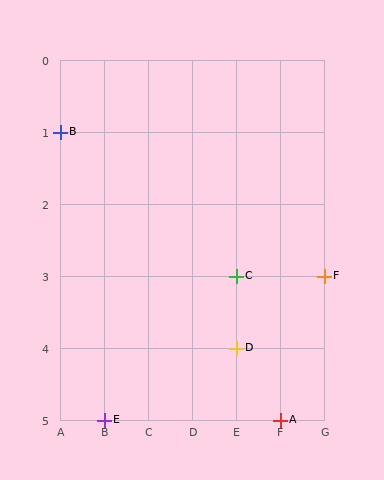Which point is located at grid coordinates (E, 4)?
Point D is at (E, 4).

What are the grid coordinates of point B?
Point B is at grid coordinates (A, 1).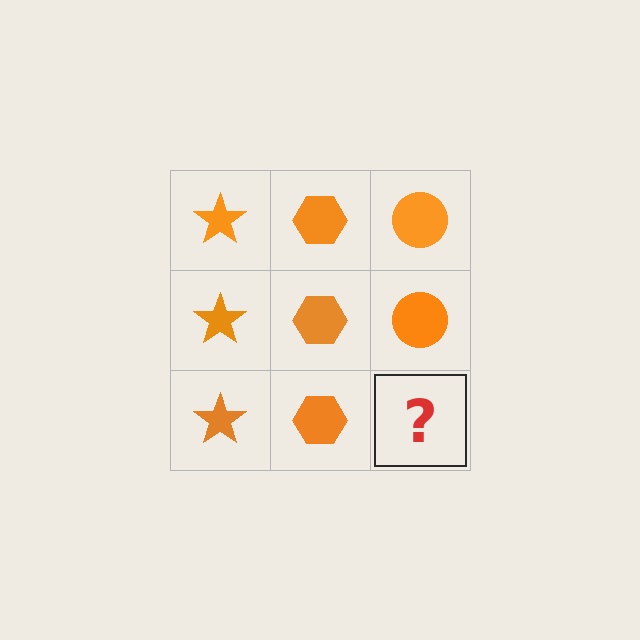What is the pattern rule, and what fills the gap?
The rule is that each column has a consistent shape. The gap should be filled with an orange circle.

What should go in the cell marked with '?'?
The missing cell should contain an orange circle.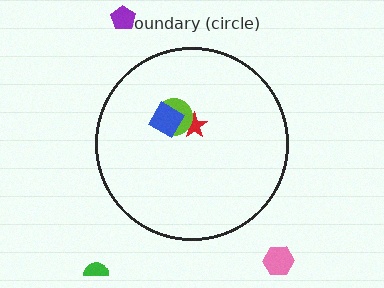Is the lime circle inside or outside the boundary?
Inside.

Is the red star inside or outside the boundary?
Inside.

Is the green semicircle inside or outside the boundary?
Outside.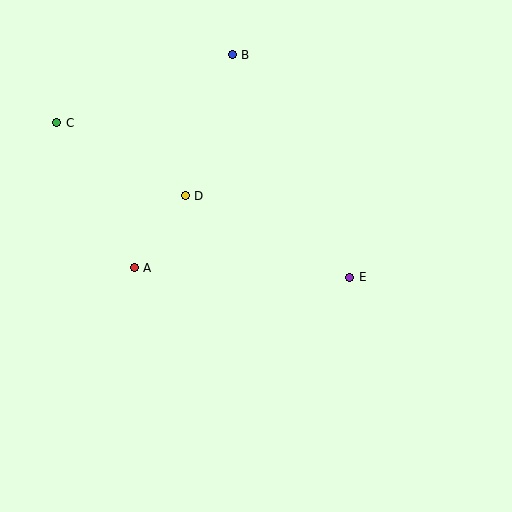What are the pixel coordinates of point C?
Point C is at (57, 123).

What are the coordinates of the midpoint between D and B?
The midpoint between D and B is at (209, 125).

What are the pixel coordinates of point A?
Point A is at (134, 268).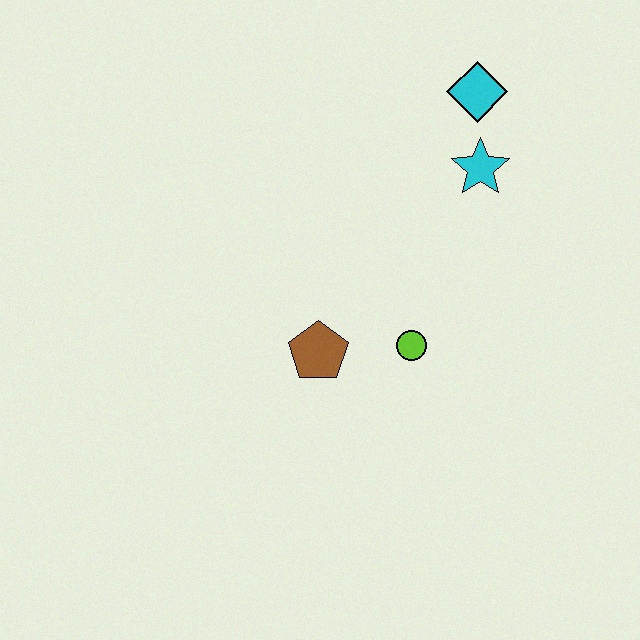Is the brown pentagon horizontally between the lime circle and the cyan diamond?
No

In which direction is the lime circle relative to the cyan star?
The lime circle is below the cyan star.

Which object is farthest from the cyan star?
The brown pentagon is farthest from the cyan star.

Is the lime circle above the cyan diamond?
No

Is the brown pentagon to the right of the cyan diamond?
No